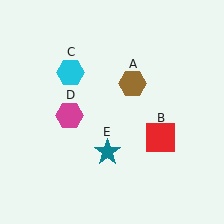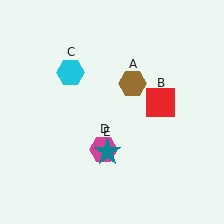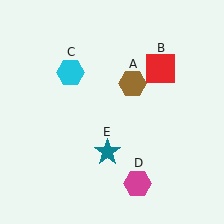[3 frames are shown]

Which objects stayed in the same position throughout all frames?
Brown hexagon (object A) and cyan hexagon (object C) and teal star (object E) remained stationary.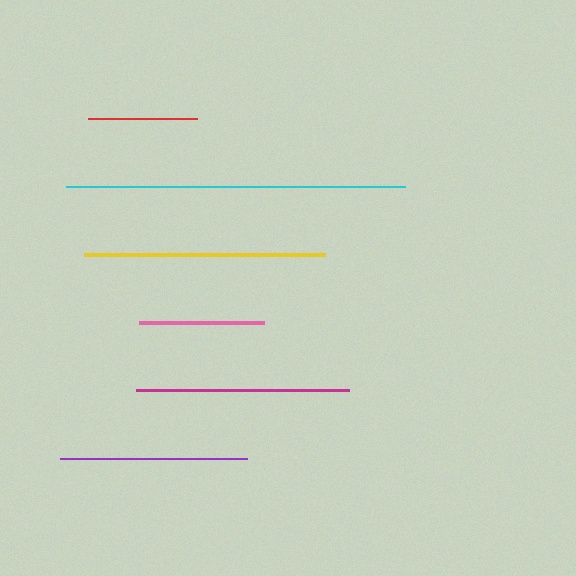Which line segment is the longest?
The cyan line is the longest at approximately 338 pixels.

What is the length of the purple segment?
The purple segment is approximately 187 pixels long.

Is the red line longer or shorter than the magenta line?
The magenta line is longer than the red line.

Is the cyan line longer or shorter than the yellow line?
The cyan line is longer than the yellow line.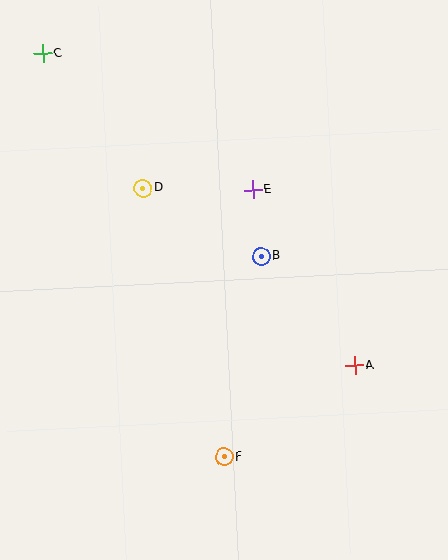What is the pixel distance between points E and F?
The distance between E and F is 269 pixels.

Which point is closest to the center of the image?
Point B at (261, 256) is closest to the center.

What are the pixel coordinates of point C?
Point C is at (43, 53).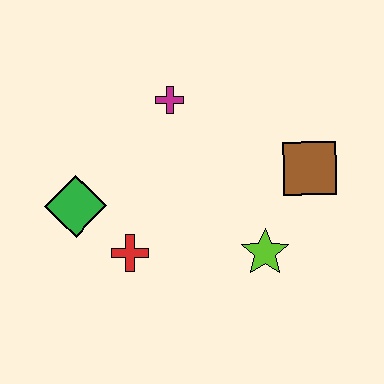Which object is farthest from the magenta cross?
The lime star is farthest from the magenta cross.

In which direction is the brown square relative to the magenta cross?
The brown square is to the right of the magenta cross.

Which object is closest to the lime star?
The brown square is closest to the lime star.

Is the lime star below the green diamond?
Yes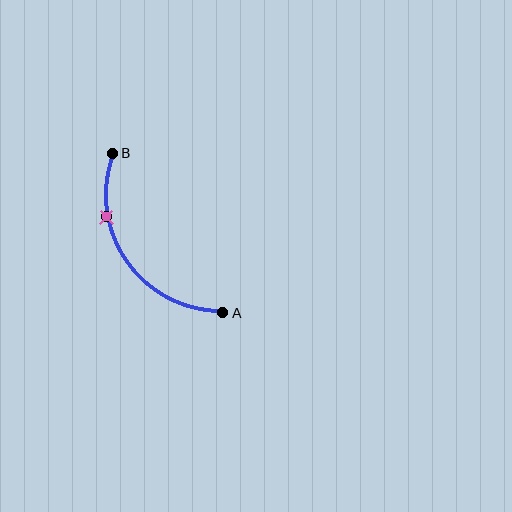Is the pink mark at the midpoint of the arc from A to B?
No. The pink mark lies on the arc but is closer to endpoint B. The arc midpoint would be at the point on the curve equidistant along the arc from both A and B.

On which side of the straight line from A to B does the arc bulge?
The arc bulges below and to the left of the straight line connecting A and B.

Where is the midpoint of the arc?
The arc midpoint is the point on the curve farthest from the straight line joining A and B. It sits below and to the left of that line.